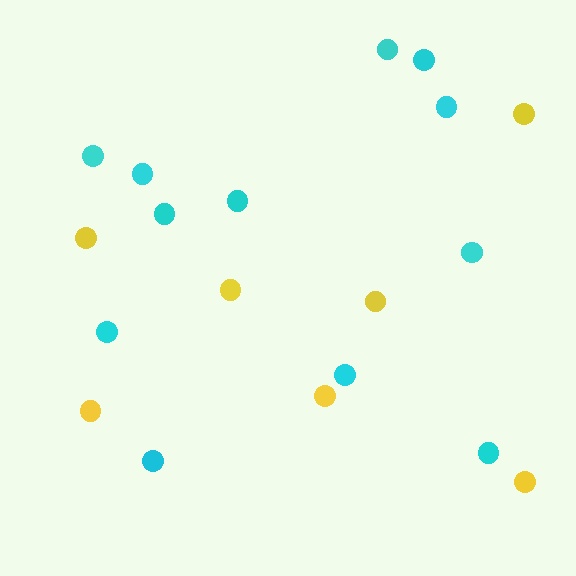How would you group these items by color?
There are 2 groups: one group of yellow circles (7) and one group of cyan circles (12).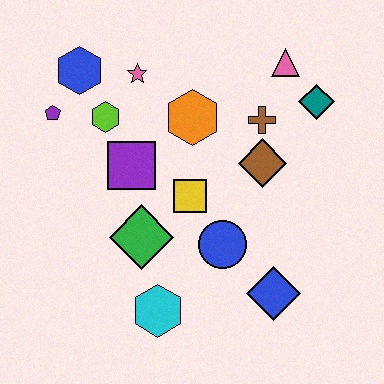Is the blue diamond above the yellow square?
No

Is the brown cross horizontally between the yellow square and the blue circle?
No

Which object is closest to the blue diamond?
The blue circle is closest to the blue diamond.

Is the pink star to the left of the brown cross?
Yes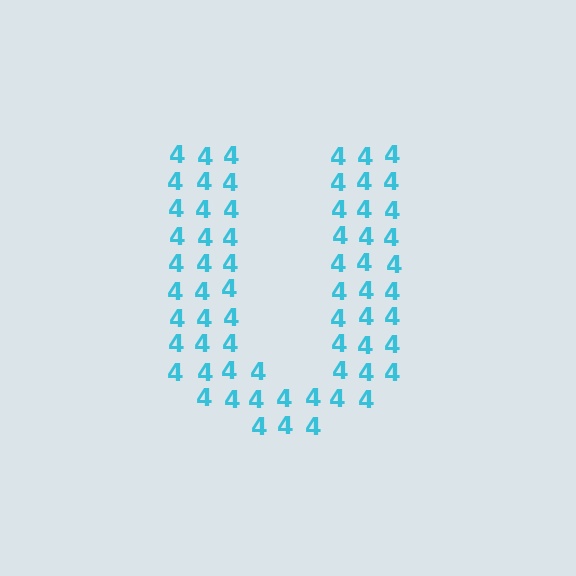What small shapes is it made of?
It is made of small digit 4's.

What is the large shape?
The large shape is the letter U.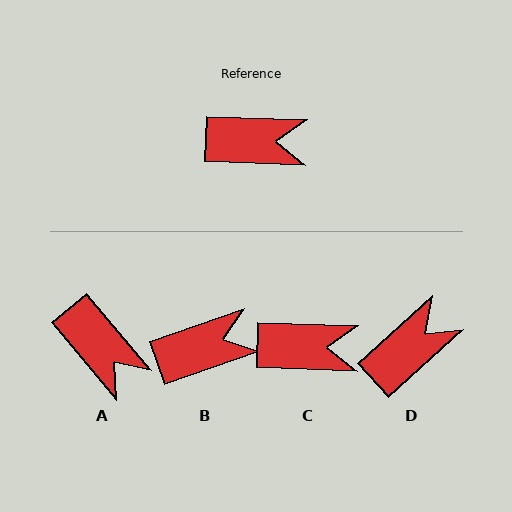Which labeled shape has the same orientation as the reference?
C.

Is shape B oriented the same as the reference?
No, it is off by about 21 degrees.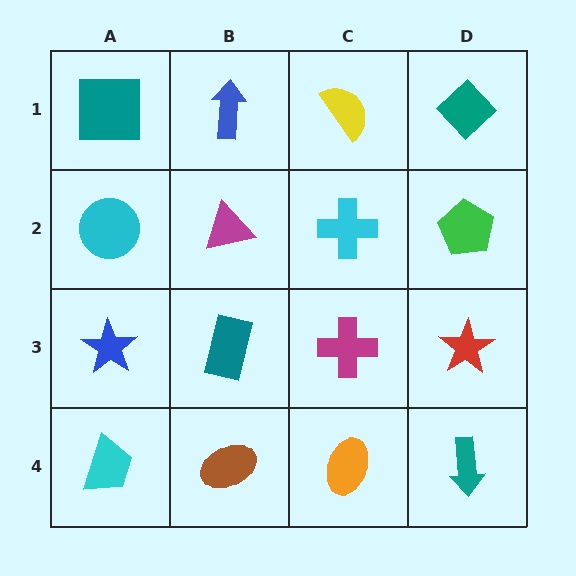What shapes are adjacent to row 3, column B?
A magenta triangle (row 2, column B), a brown ellipse (row 4, column B), a blue star (row 3, column A), a magenta cross (row 3, column C).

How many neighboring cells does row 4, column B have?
3.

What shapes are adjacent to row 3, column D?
A green pentagon (row 2, column D), a teal arrow (row 4, column D), a magenta cross (row 3, column C).